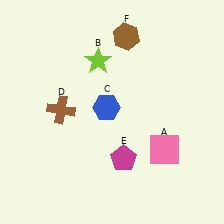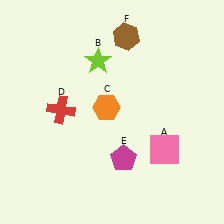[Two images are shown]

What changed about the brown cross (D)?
In Image 1, D is brown. In Image 2, it changed to red.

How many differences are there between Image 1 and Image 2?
There are 2 differences between the two images.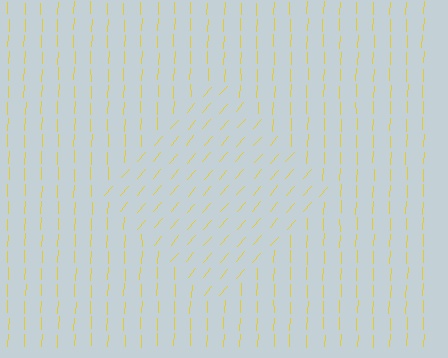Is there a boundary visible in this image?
Yes, there is a texture boundary formed by a change in line orientation.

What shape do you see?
I see a diamond.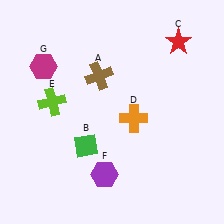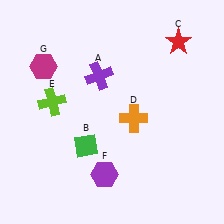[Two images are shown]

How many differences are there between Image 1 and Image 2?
There is 1 difference between the two images.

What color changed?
The cross (A) changed from brown in Image 1 to purple in Image 2.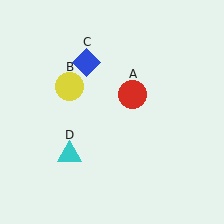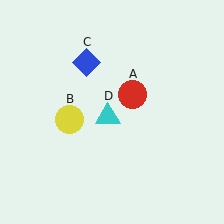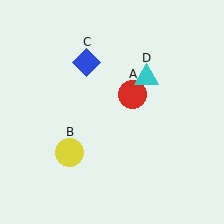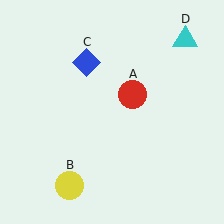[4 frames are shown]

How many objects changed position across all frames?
2 objects changed position: yellow circle (object B), cyan triangle (object D).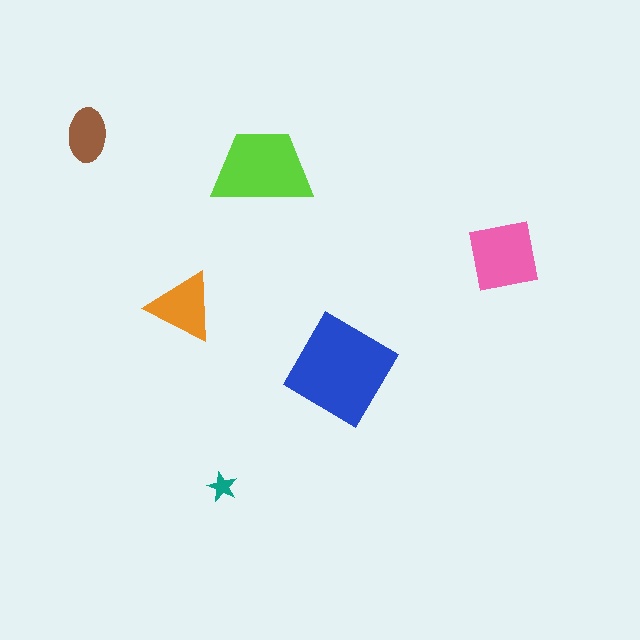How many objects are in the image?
There are 6 objects in the image.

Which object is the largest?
The blue diamond.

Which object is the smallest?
The teal star.